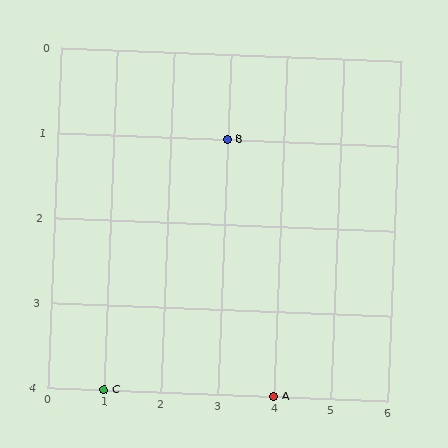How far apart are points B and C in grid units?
Points B and C are 2 columns and 3 rows apart (about 3.6 grid units diagonally).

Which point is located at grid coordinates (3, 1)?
Point B is at (3, 1).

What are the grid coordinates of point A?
Point A is at grid coordinates (4, 4).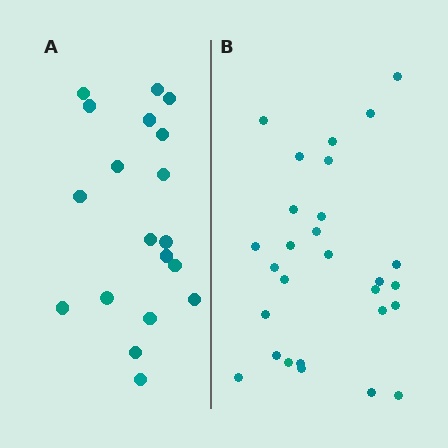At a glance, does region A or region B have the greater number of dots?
Region B (the right region) has more dots.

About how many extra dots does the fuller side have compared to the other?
Region B has roughly 8 or so more dots than region A.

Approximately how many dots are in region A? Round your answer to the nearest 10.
About 20 dots. (The exact count is 19, which rounds to 20.)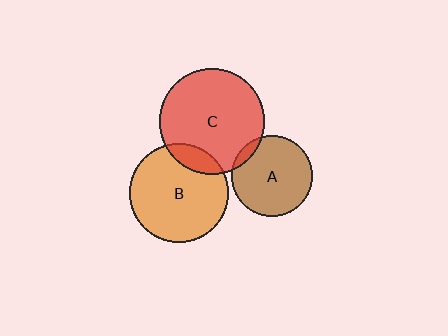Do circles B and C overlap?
Yes.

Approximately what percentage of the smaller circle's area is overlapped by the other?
Approximately 15%.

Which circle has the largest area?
Circle C (red).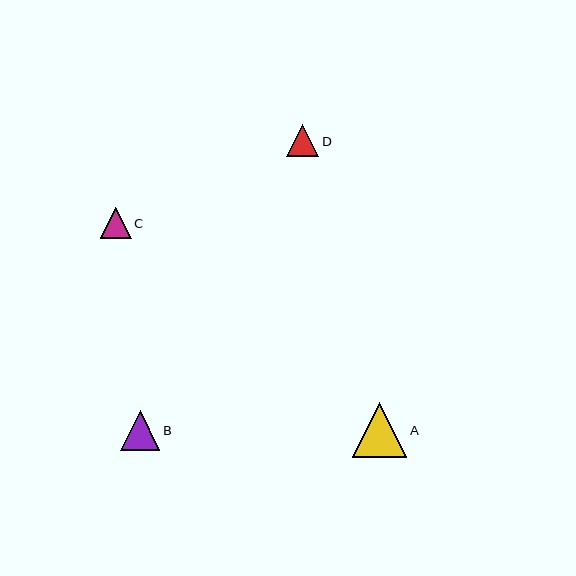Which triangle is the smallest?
Triangle C is the smallest with a size of approximately 31 pixels.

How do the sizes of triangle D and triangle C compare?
Triangle D and triangle C are approximately the same size.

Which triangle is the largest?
Triangle A is the largest with a size of approximately 55 pixels.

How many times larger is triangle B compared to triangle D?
Triangle B is approximately 1.2 times the size of triangle D.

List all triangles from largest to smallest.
From largest to smallest: A, B, D, C.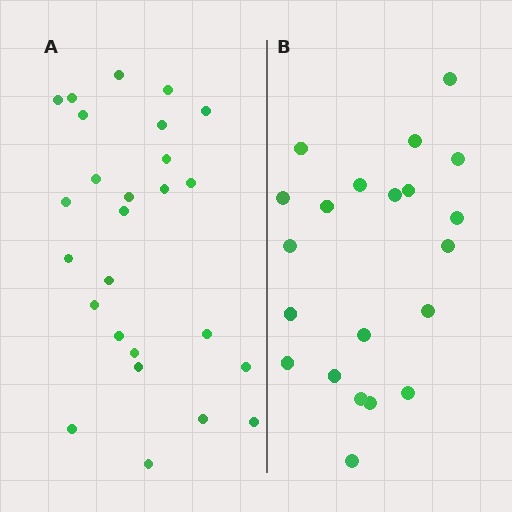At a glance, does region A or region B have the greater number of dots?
Region A (the left region) has more dots.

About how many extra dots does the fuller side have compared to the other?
Region A has about 5 more dots than region B.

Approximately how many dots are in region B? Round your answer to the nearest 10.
About 20 dots. (The exact count is 21, which rounds to 20.)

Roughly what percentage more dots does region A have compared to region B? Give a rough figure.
About 25% more.